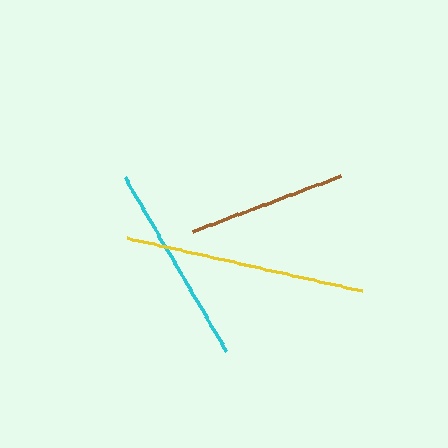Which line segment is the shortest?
The brown line is the shortest at approximately 158 pixels.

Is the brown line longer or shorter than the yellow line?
The yellow line is longer than the brown line.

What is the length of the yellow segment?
The yellow segment is approximately 240 pixels long.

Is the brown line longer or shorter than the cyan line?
The cyan line is longer than the brown line.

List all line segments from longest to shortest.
From longest to shortest: yellow, cyan, brown.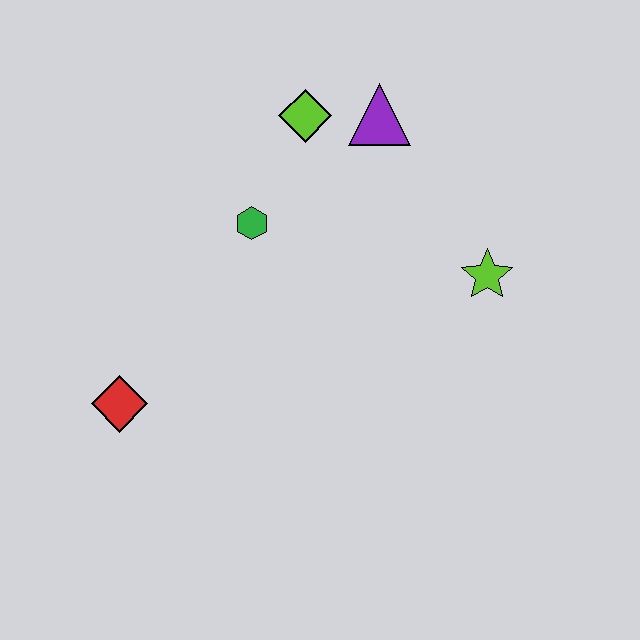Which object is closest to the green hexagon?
The lime diamond is closest to the green hexagon.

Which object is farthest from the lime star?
The red diamond is farthest from the lime star.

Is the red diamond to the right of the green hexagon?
No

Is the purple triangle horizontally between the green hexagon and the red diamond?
No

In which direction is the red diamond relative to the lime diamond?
The red diamond is below the lime diamond.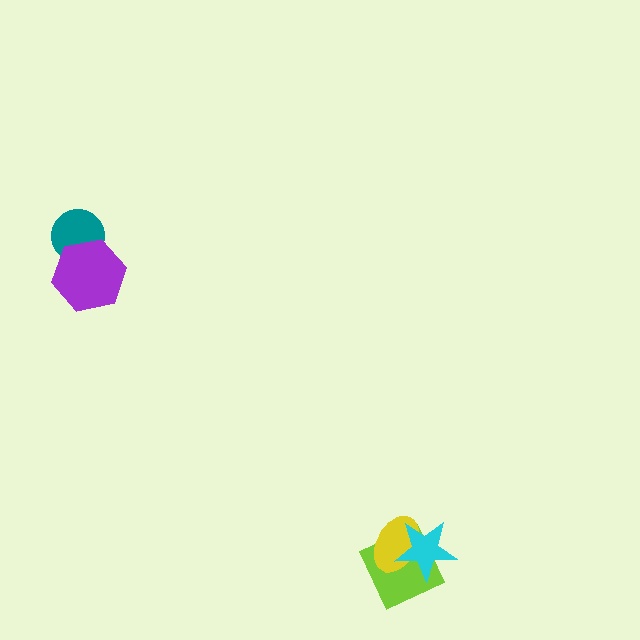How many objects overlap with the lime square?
2 objects overlap with the lime square.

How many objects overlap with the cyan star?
2 objects overlap with the cyan star.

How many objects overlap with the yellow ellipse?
2 objects overlap with the yellow ellipse.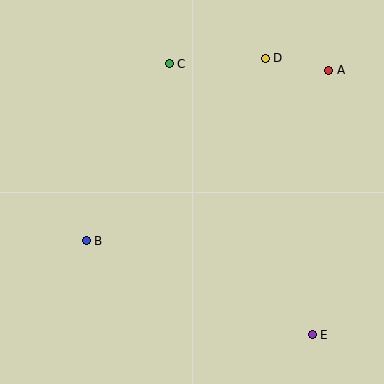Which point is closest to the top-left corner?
Point C is closest to the top-left corner.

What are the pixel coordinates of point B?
Point B is at (86, 241).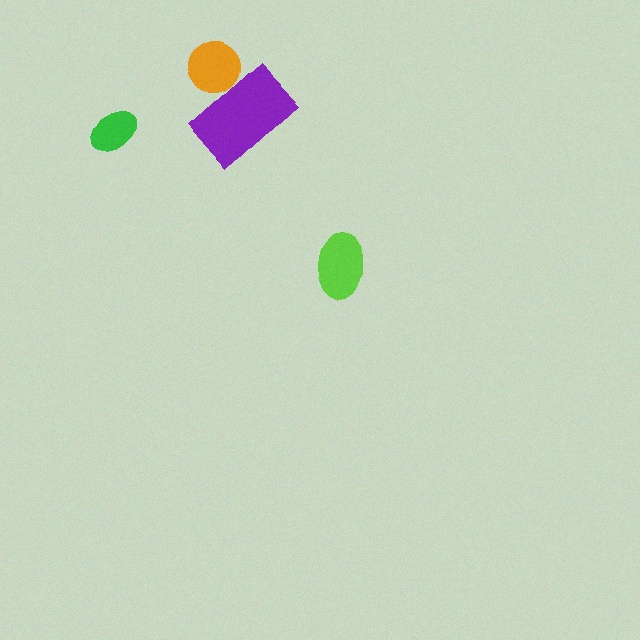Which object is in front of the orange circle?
The purple rectangle is in front of the orange circle.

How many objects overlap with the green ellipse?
0 objects overlap with the green ellipse.